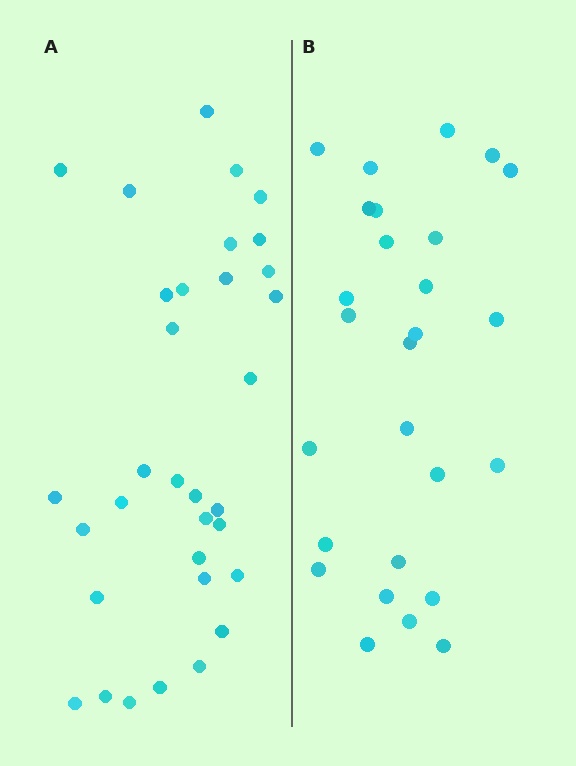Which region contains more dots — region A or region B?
Region A (the left region) has more dots.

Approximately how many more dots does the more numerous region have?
Region A has about 6 more dots than region B.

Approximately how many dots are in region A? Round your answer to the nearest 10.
About 30 dots. (The exact count is 33, which rounds to 30.)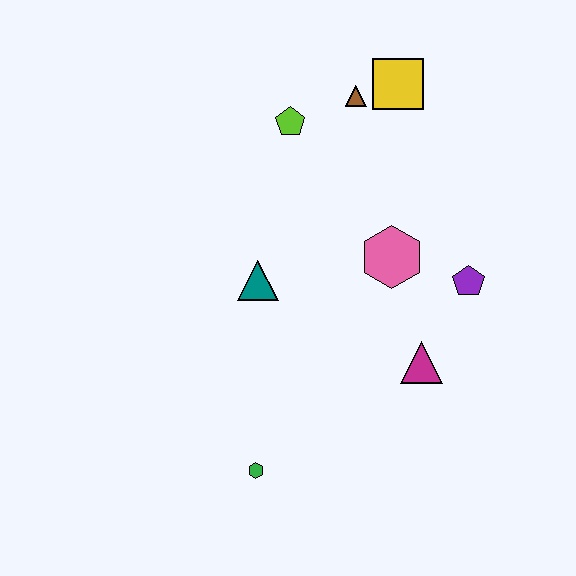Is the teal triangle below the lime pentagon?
Yes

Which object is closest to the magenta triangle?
The purple pentagon is closest to the magenta triangle.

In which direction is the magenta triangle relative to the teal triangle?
The magenta triangle is to the right of the teal triangle.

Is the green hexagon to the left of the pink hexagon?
Yes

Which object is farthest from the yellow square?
The green hexagon is farthest from the yellow square.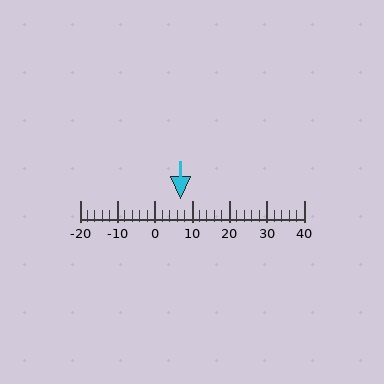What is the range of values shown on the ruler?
The ruler shows values from -20 to 40.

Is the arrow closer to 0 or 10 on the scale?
The arrow is closer to 10.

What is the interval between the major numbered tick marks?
The major tick marks are spaced 10 units apart.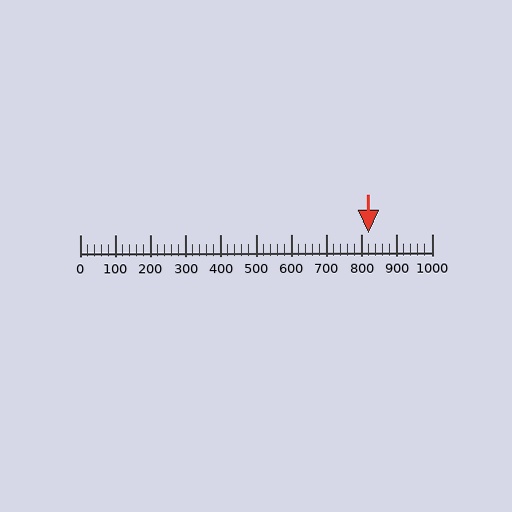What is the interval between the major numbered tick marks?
The major tick marks are spaced 100 units apart.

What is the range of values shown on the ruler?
The ruler shows values from 0 to 1000.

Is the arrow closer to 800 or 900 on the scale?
The arrow is closer to 800.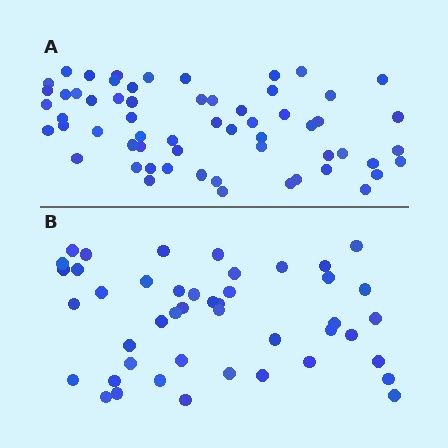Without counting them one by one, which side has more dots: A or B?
Region A (the top region) has more dots.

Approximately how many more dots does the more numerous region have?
Region A has approximately 15 more dots than region B.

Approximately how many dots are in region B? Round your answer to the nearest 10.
About 40 dots. (The exact count is 45, which rounds to 40.)